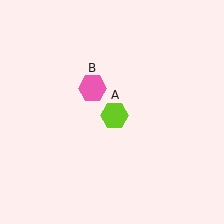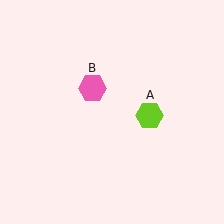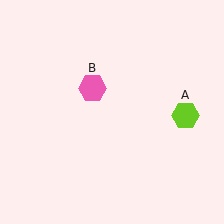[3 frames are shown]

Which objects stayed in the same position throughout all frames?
Pink hexagon (object B) remained stationary.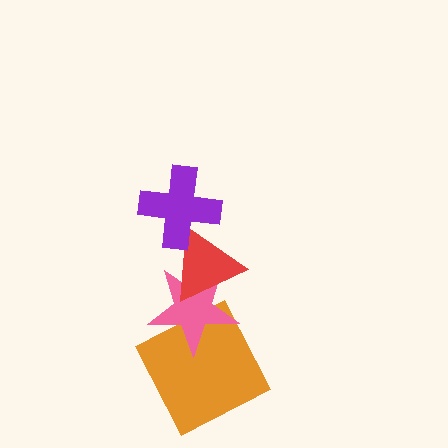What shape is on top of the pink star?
The red triangle is on top of the pink star.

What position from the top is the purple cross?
The purple cross is 1st from the top.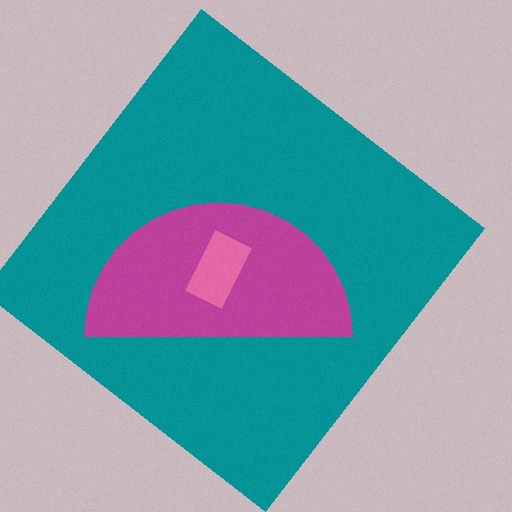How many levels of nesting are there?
3.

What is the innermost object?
The pink rectangle.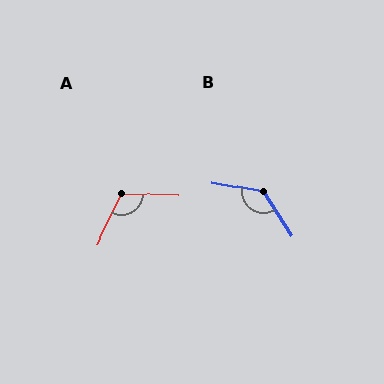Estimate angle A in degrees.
Approximately 113 degrees.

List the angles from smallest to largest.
A (113°), B (133°).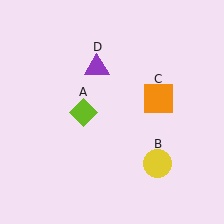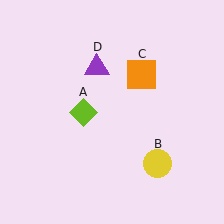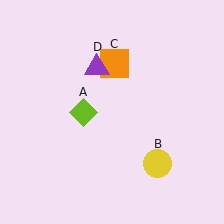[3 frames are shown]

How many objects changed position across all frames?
1 object changed position: orange square (object C).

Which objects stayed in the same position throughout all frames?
Lime diamond (object A) and yellow circle (object B) and purple triangle (object D) remained stationary.